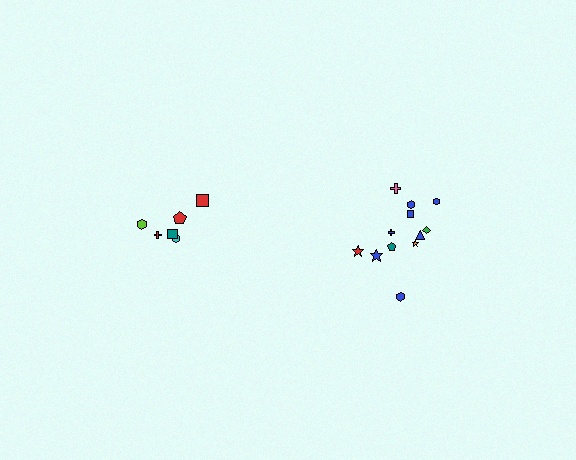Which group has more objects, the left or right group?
The right group.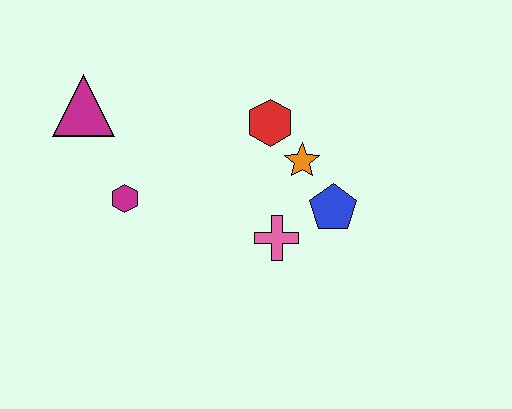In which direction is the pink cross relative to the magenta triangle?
The pink cross is to the right of the magenta triangle.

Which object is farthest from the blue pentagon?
The magenta triangle is farthest from the blue pentagon.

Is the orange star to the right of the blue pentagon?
No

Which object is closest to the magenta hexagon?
The magenta triangle is closest to the magenta hexagon.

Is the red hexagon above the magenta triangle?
No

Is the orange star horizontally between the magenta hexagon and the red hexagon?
No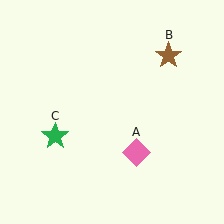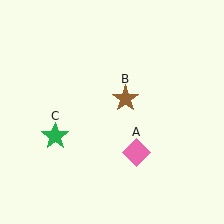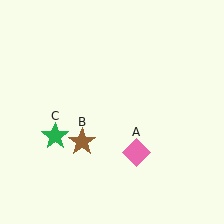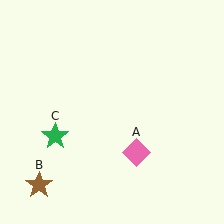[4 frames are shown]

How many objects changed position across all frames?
1 object changed position: brown star (object B).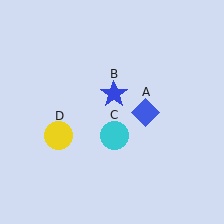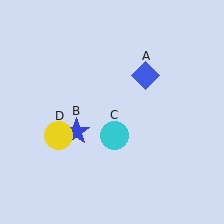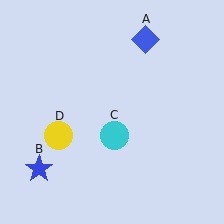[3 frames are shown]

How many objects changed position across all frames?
2 objects changed position: blue diamond (object A), blue star (object B).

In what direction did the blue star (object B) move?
The blue star (object B) moved down and to the left.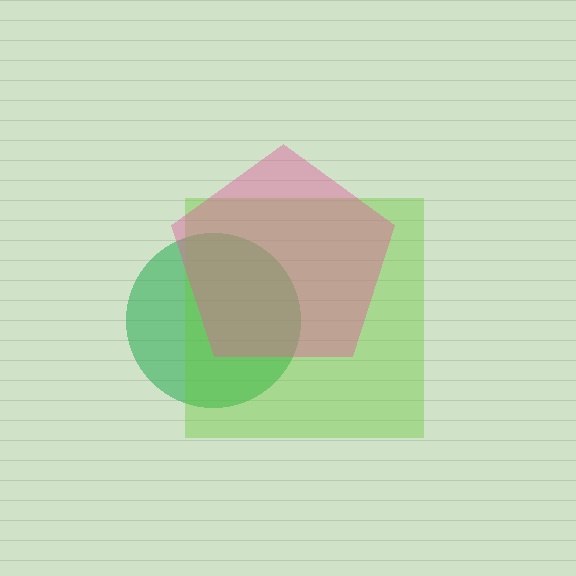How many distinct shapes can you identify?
There are 3 distinct shapes: a green circle, a lime square, a pink pentagon.